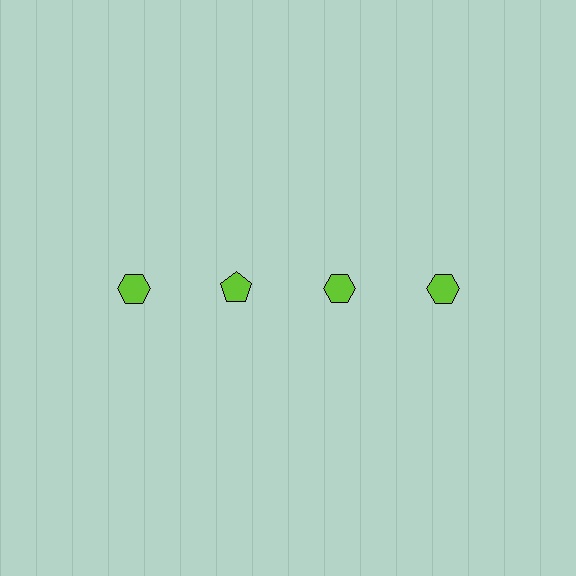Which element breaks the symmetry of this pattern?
The lime pentagon in the top row, second from left column breaks the symmetry. All other shapes are lime hexagons.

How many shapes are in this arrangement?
There are 4 shapes arranged in a grid pattern.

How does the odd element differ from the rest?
It has a different shape: pentagon instead of hexagon.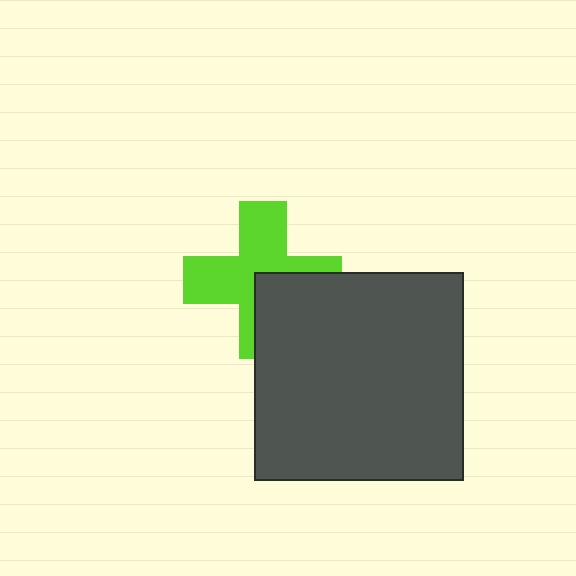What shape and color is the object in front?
The object in front is a dark gray square.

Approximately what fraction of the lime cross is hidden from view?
Roughly 37% of the lime cross is hidden behind the dark gray square.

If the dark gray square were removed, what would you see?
You would see the complete lime cross.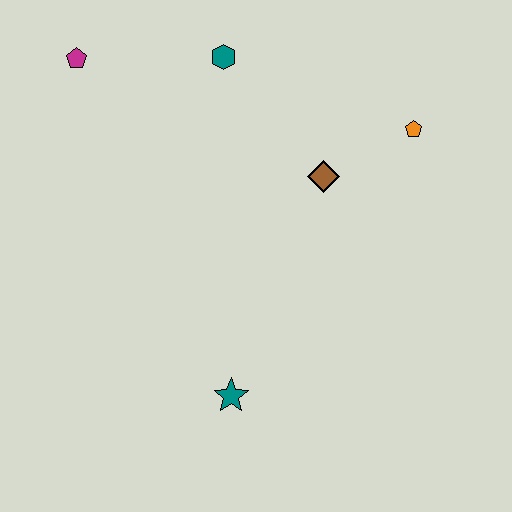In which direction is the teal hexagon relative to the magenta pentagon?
The teal hexagon is to the right of the magenta pentagon.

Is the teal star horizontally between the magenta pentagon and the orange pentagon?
Yes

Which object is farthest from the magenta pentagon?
The teal star is farthest from the magenta pentagon.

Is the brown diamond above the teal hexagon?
No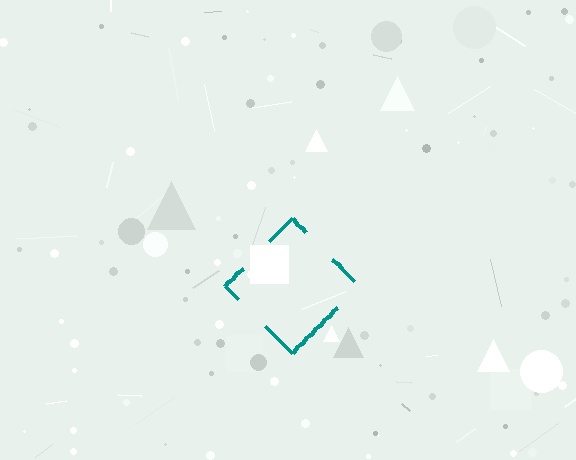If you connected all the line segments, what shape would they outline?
They would outline a diamond.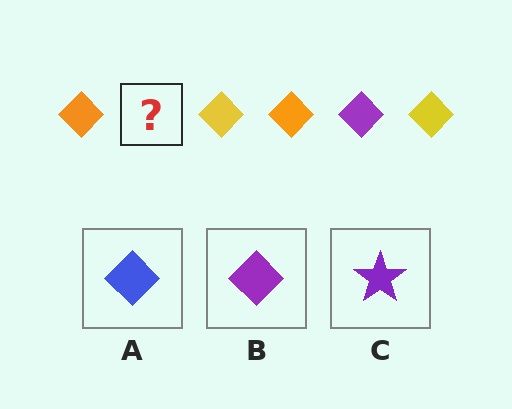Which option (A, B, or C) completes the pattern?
B.